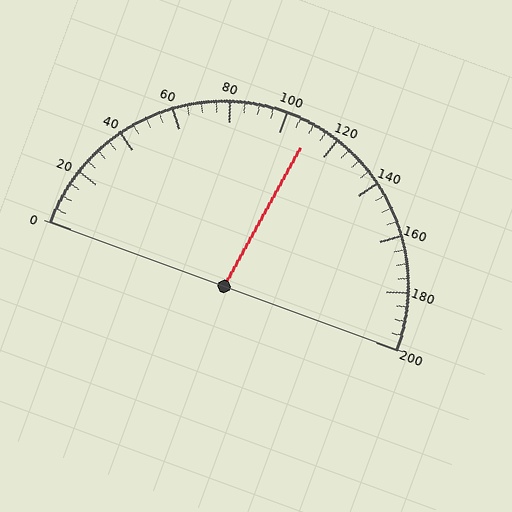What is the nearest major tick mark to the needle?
The nearest major tick mark is 120.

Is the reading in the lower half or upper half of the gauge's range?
The reading is in the upper half of the range (0 to 200).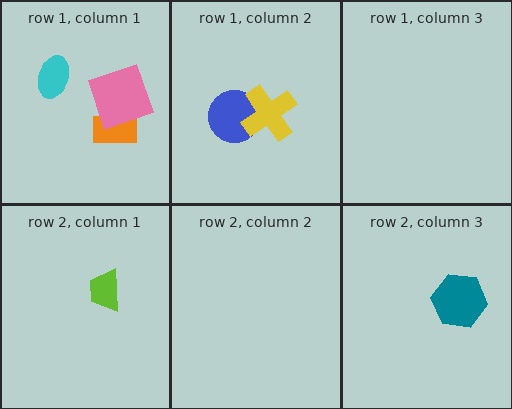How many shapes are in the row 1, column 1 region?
3.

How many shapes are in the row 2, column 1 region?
1.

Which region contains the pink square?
The row 1, column 1 region.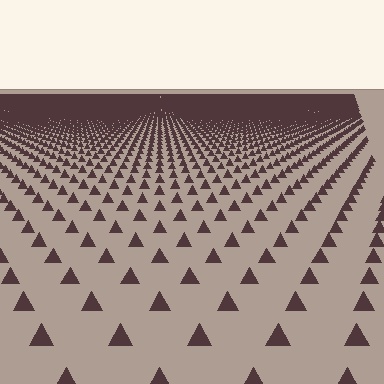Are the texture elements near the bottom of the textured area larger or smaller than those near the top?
Larger. Near the bottom, elements are closer to the viewer and appear at a bigger on-screen size.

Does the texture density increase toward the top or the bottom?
Density increases toward the top.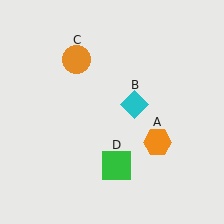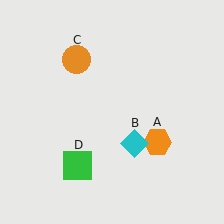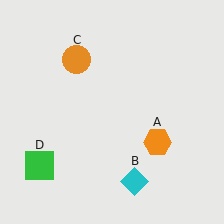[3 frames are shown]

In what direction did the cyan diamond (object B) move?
The cyan diamond (object B) moved down.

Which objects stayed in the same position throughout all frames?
Orange hexagon (object A) and orange circle (object C) remained stationary.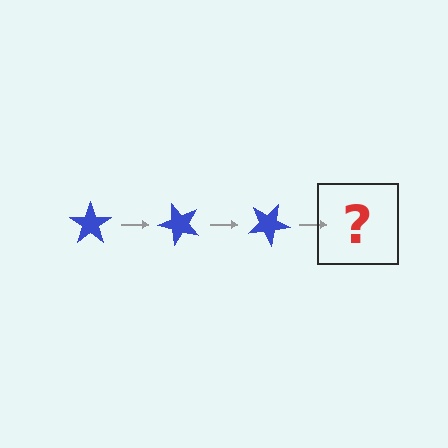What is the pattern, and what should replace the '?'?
The pattern is that the star rotates 50 degrees each step. The '?' should be a blue star rotated 150 degrees.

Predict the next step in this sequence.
The next step is a blue star rotated 150 degrees.